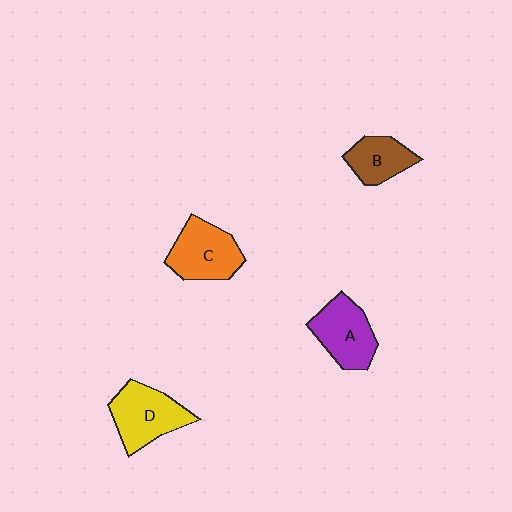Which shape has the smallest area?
Shape B (brown).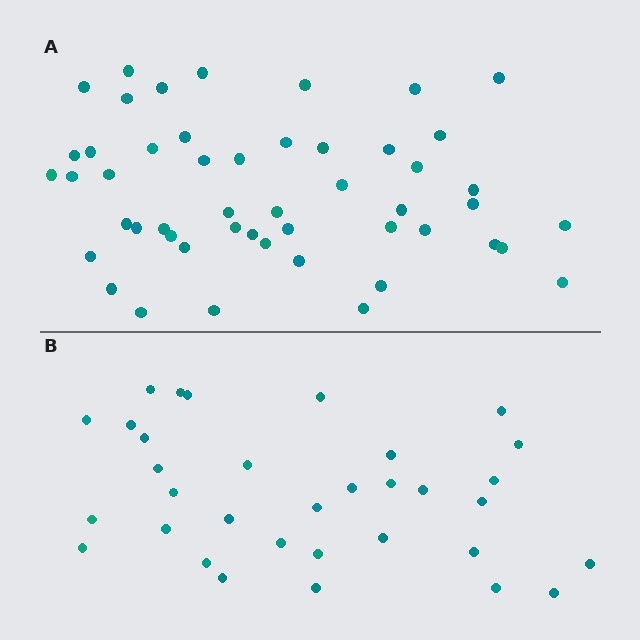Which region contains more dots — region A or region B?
Region A (the top region) has more dots.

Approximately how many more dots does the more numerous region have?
Region A has approximately 15 more dots than region B.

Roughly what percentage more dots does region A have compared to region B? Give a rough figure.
About 50% more.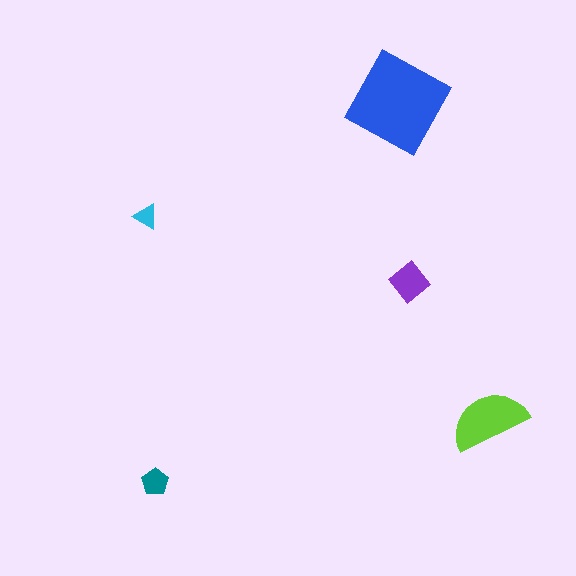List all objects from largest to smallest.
The blue square, the lime semicircle, the purple diamond, the teal pentagon, the cyan triangle.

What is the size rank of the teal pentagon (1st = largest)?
4th.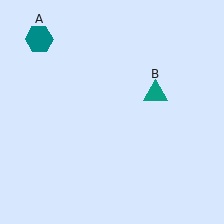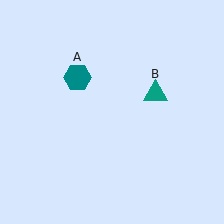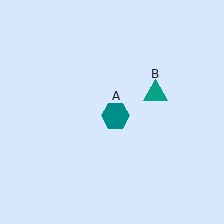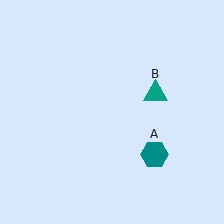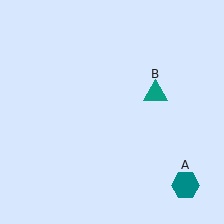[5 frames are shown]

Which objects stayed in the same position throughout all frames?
Teal triangle (object B) remained stationary.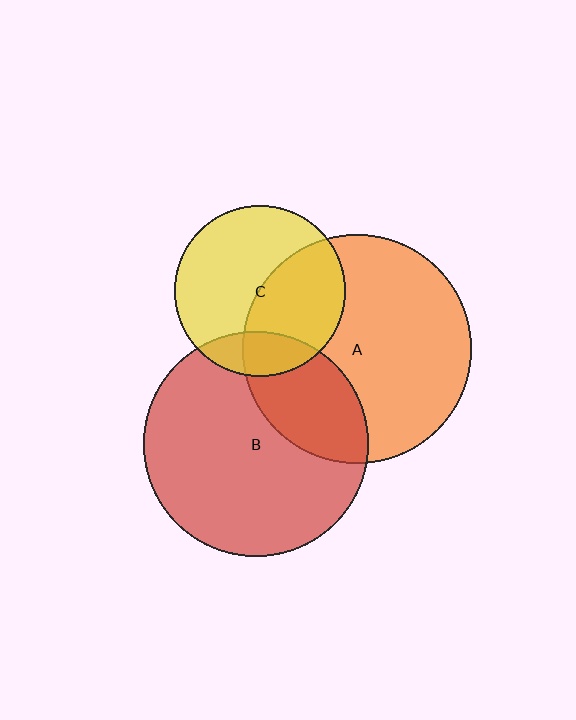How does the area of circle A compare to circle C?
Approximately 1.8 times.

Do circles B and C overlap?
Yes.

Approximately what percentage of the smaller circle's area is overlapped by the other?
Approximately 15%.